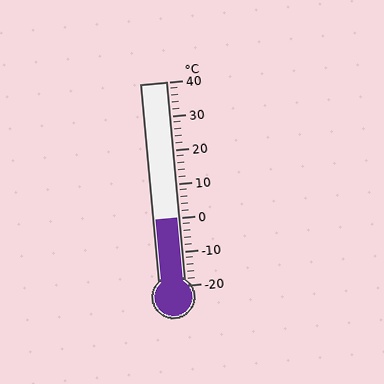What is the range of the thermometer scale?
The thermometer scale ranges from -20°C to 40°C.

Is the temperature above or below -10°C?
The temperature is above -10°C.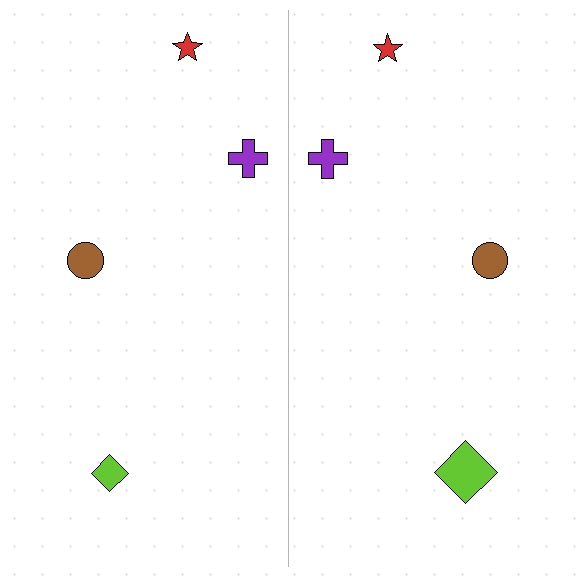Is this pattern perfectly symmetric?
No, the pattern is not perfectly symmetric. The lime diamond on the right side has a different size than its mirror counterpart.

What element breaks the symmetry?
The lime diamond on the right side has a different size than its mirror counterpart.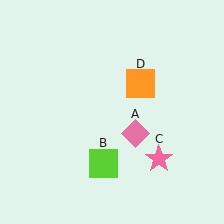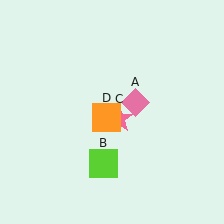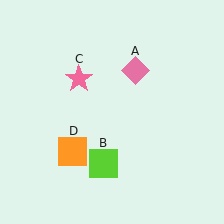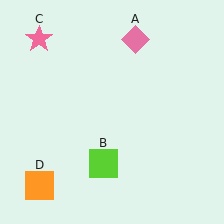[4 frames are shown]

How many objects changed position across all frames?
3 objects changed position: pink diamond (object A), pink star (object C), orange square (object D).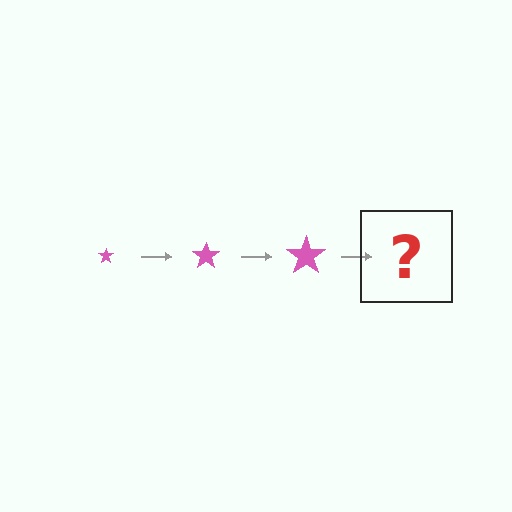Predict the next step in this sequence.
The next step is a pink star, larger than the previous one.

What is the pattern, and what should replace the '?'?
The pattern is that the star gets progressively larger each step. The '?' should be a pink star, larger than the previous one.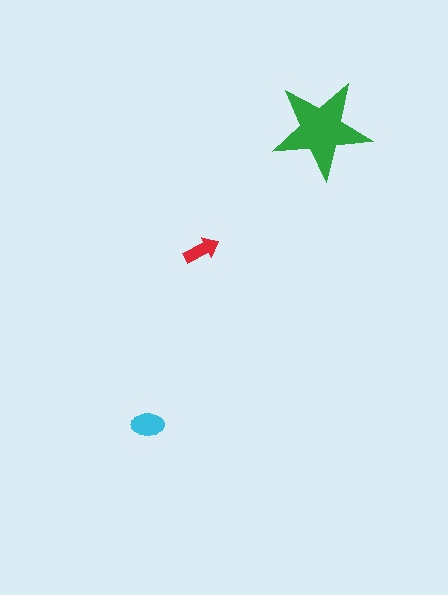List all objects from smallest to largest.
The red arrow, the cyan ellipse, the green star.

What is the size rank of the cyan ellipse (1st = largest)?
2nd.